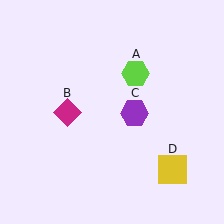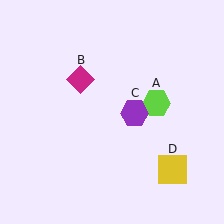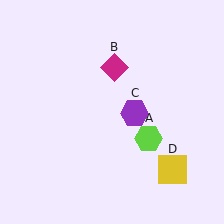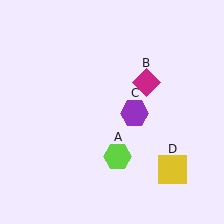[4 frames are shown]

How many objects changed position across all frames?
2 objects changed position: lime hexagon (object A), magenta diamond (object B).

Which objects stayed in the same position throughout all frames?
Purple hexagon (object C) and yellow square (object D) remained stationary.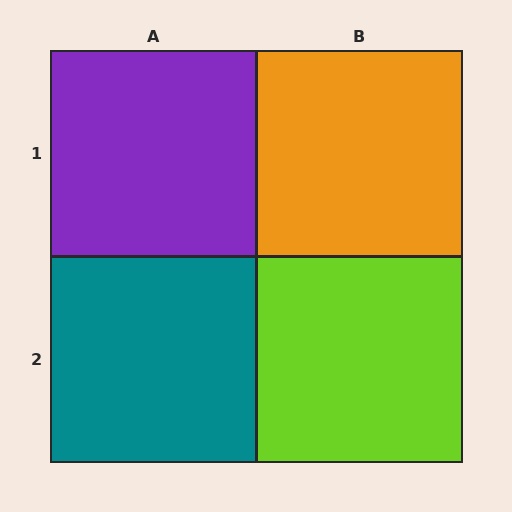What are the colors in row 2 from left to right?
Teal, lime.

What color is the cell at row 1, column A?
Purple.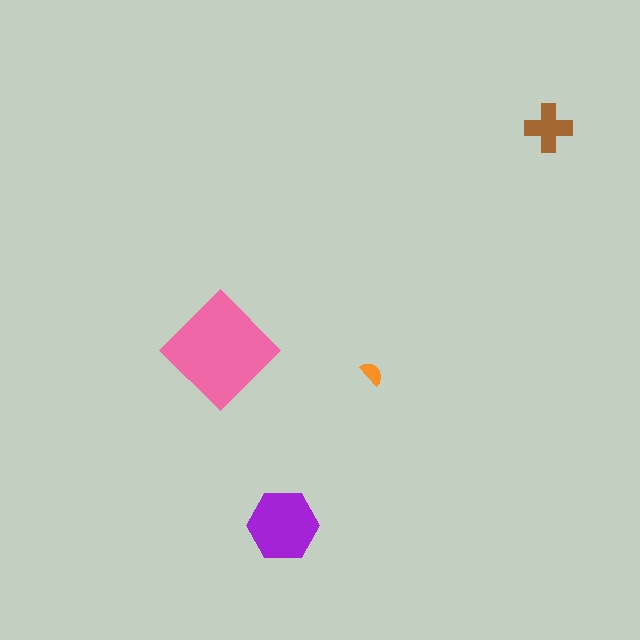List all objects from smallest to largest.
The orange semicircle, the brown cross, the purple hexagon, the pink diamond.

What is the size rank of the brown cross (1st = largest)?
3rd.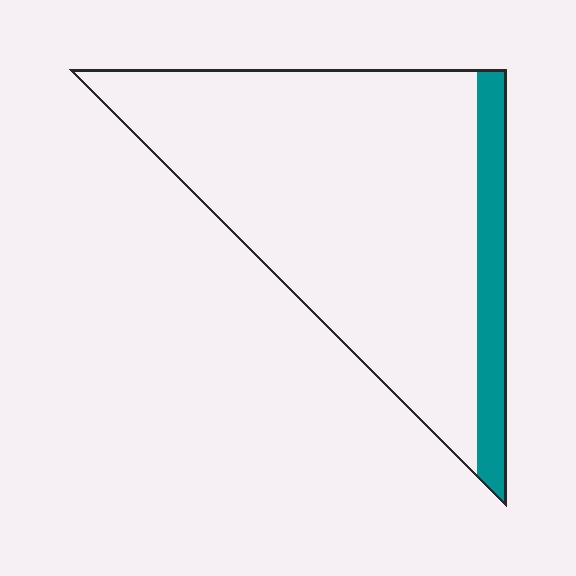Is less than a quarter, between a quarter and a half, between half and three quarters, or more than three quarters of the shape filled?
Less than a quarter.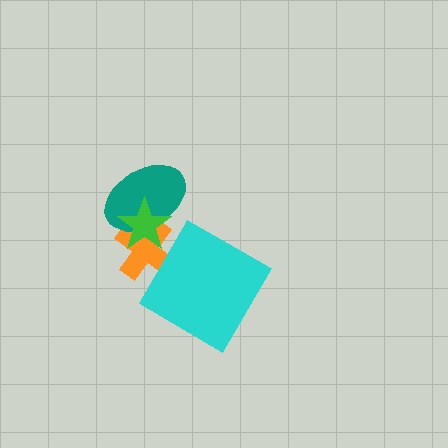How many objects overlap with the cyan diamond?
1 object overlaps with the cyan diamond.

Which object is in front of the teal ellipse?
The green star is in front of the teal ellipse.